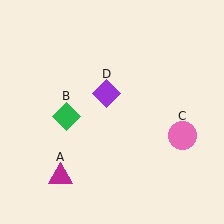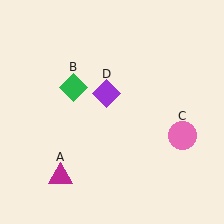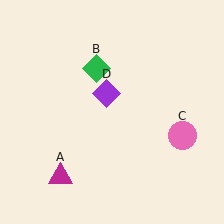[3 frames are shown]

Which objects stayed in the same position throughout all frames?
Magenta triangle (object A) and pink circle (object C) and purple diamond (object D) remained stationary.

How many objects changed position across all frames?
1 object changed position: green diamond (object B).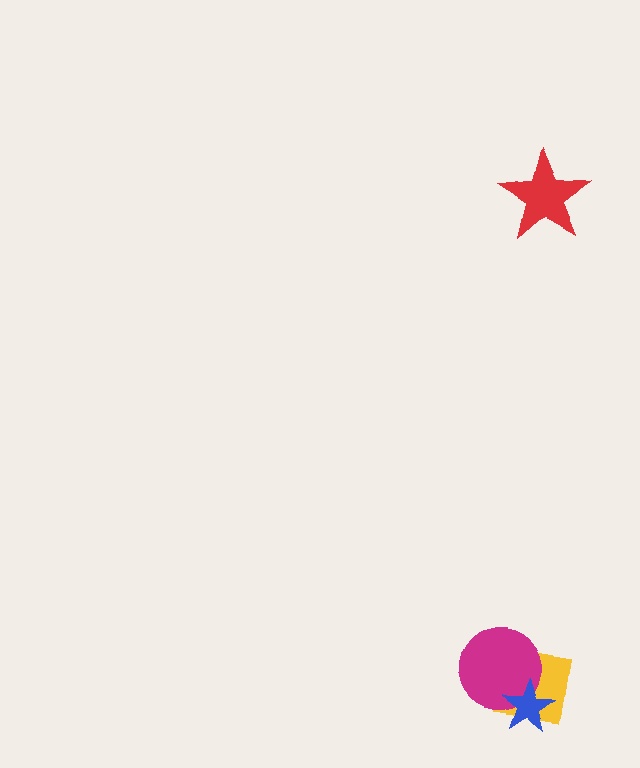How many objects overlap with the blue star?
2 objects overlap with the blue star.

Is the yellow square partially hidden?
Yes, it is partially covered by another shape.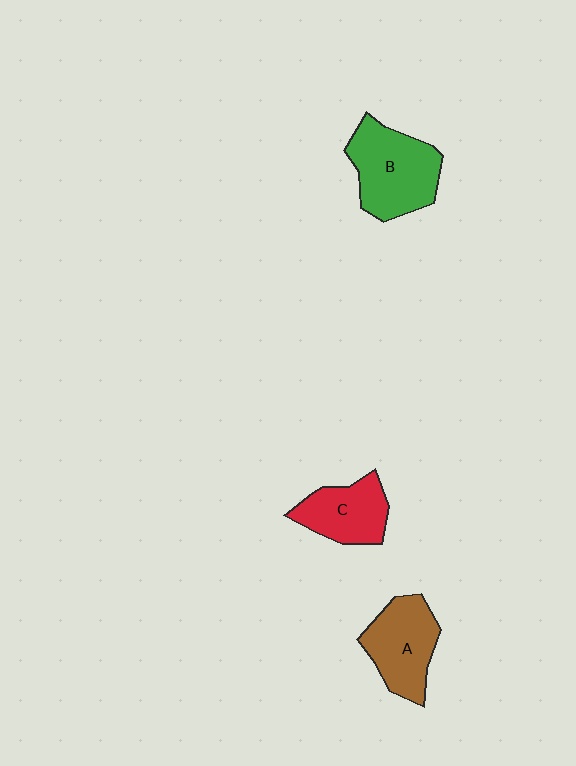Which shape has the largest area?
Shape B (green).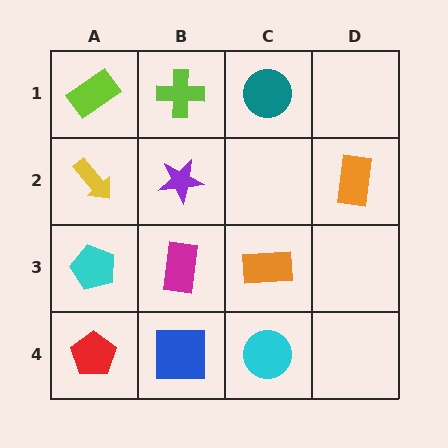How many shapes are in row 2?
3 shapes.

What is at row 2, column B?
A purple star.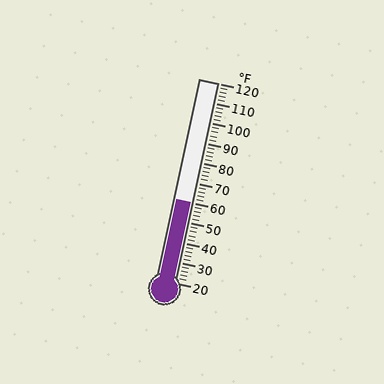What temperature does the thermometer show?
The thermometer shows approximately 60°F.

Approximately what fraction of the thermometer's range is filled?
The thermometer is filled to approximately 40% of its range.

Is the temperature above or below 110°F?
The temperature is below 110°F.